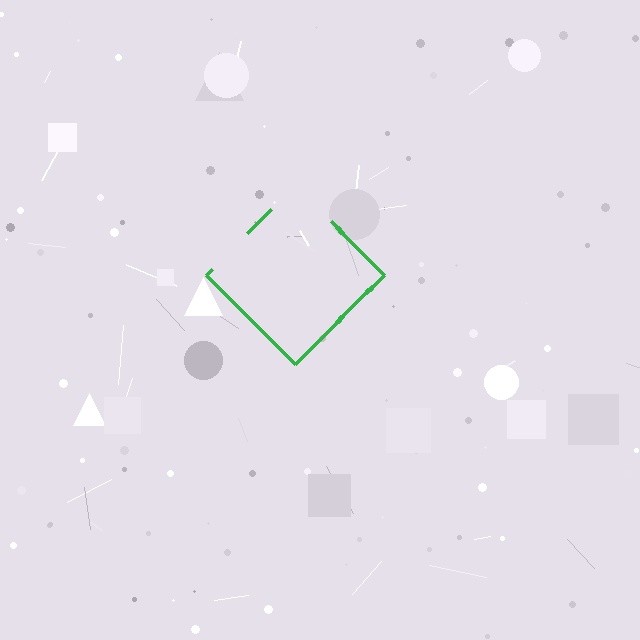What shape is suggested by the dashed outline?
The dashed outline suggests a diamond.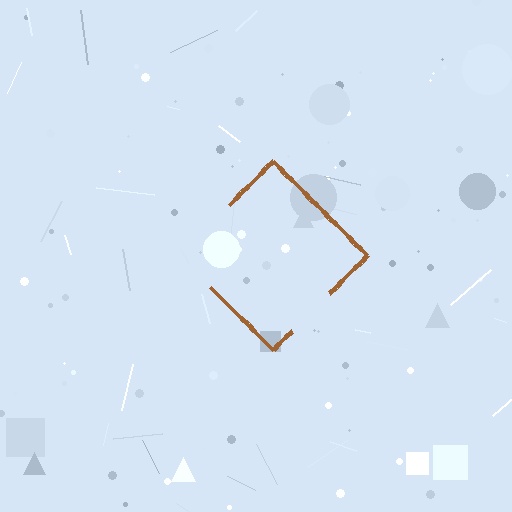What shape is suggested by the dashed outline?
The dashed outline suggests a diamond.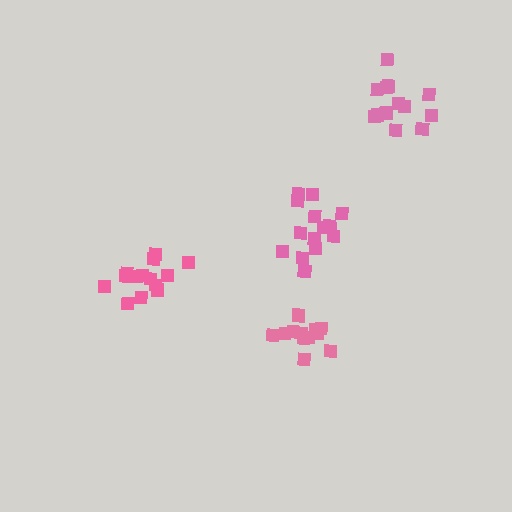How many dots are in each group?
Group 1: 14 dots, Group 2: 15 dots, Group 3: 12 dots, Group 4: 15 dots (56 total).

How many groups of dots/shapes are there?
There are 4 groups.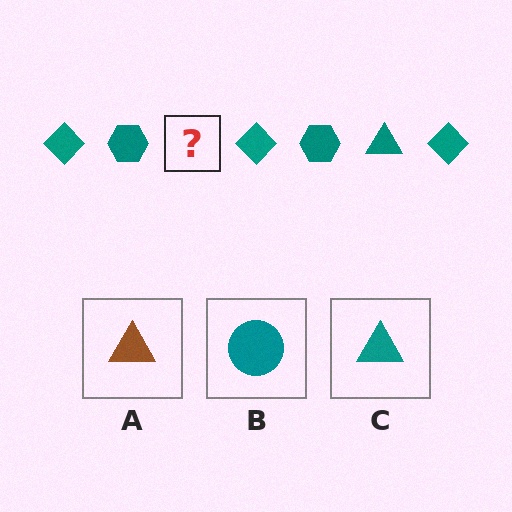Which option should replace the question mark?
Option C.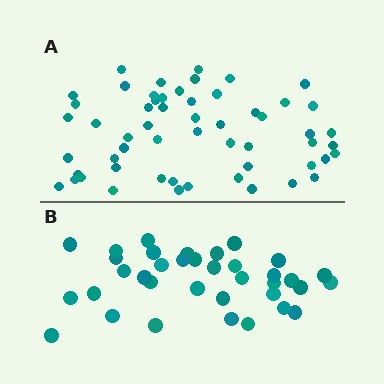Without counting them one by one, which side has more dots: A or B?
Region A (the top region) has more dots.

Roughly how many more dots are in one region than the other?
Region A has approximately 20 more dots than region B.